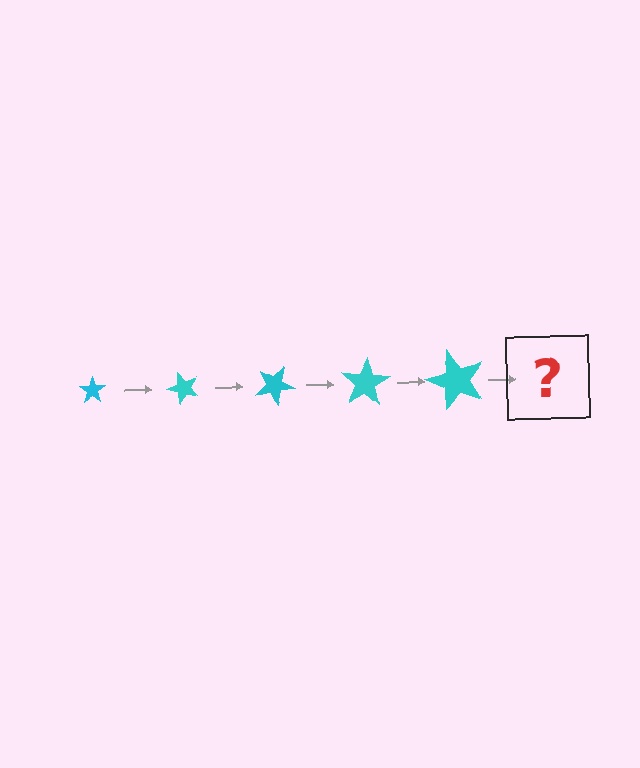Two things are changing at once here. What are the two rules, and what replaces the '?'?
The two rules are that the star grows larger each step and it rotates 50 degrees each step. The '?' should be a star, larger than the previous one and rotated 250 degrees from the start.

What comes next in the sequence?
The next element should be a star, larger than the previous one and rotated 250 degrees from the start.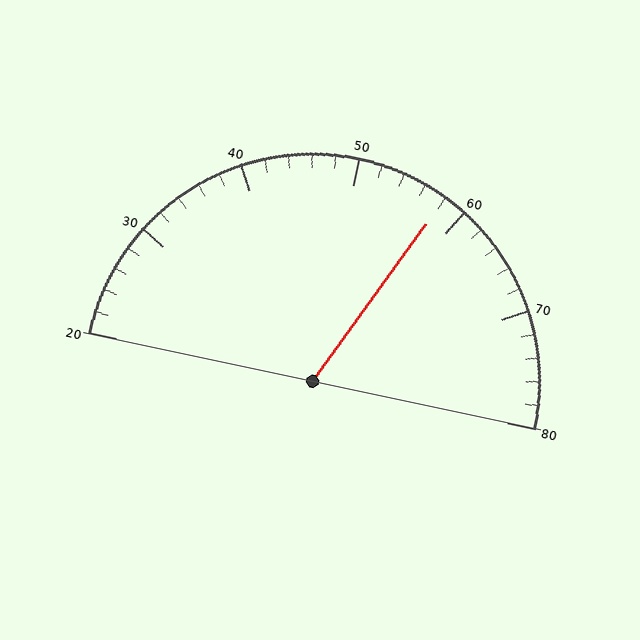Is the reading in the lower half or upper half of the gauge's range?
The reading is in the upper half of the range (20 to 80).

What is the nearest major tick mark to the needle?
The nearest major tick mark is 60.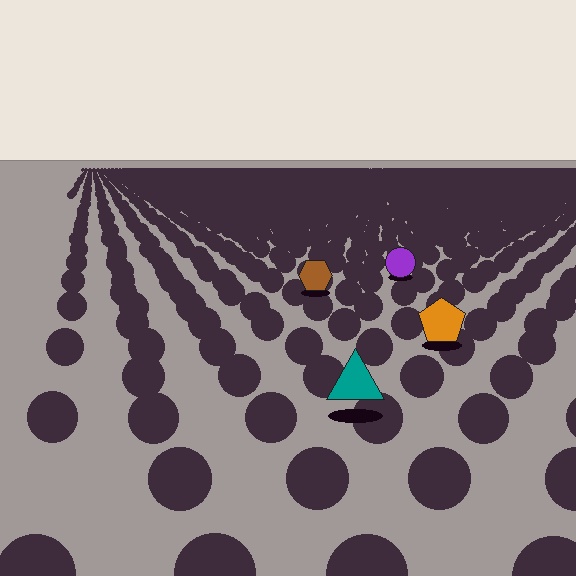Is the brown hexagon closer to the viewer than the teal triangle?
No. The teal triangle is closer — you can tell from the texture gradient: the ground texture is coarser near it.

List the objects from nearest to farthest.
From nearest to farthest: the teal triangle, the orange pentagon, the brown hexagon, the purple circle.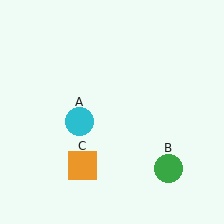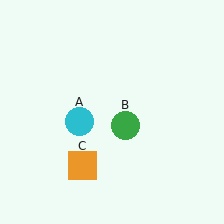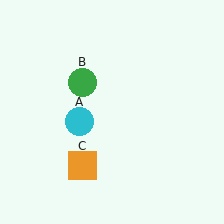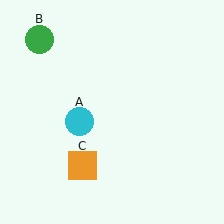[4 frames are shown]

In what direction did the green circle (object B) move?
The green circle (object B) moved up and to the left.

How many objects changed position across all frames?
1 object changed position: green circle (object B).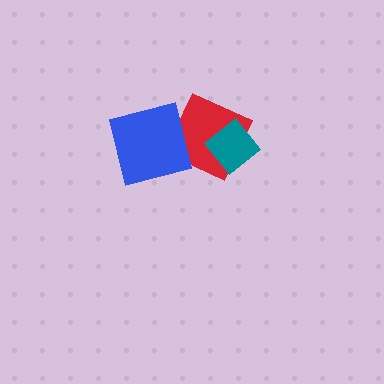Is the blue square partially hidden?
No, no other shape covers it.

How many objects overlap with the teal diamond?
1 object overlaps with the teal diamond.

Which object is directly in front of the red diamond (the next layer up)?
The teal diamond is directly in front of the red diamond.